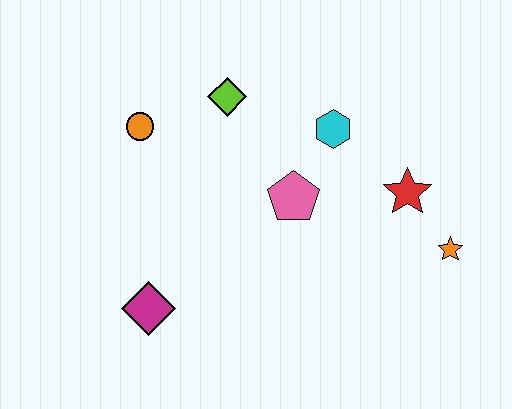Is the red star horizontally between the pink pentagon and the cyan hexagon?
No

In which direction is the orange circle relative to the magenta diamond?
The orange circle is above the magenta diamond.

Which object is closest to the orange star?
The red star is closest to the orange star.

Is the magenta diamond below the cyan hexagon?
Yes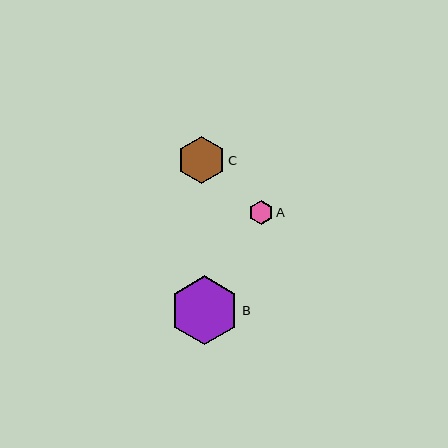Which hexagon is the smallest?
Hexagon A is the smallest with a size of approximately 24 pixels.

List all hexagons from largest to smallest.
From largest to smallest: B, C, A.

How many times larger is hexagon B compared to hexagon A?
Hexagon B is approximately 2.9 times the size of hexagon A.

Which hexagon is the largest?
Hexagon B is the largest with a size of approximately 69 pixels.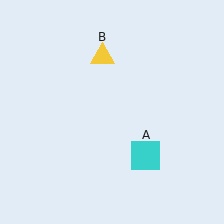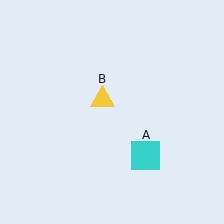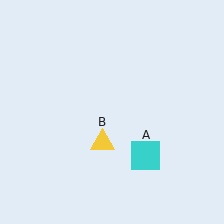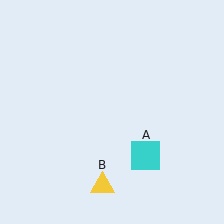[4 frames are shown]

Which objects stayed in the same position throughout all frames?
Cyan square (object A) remained stationary.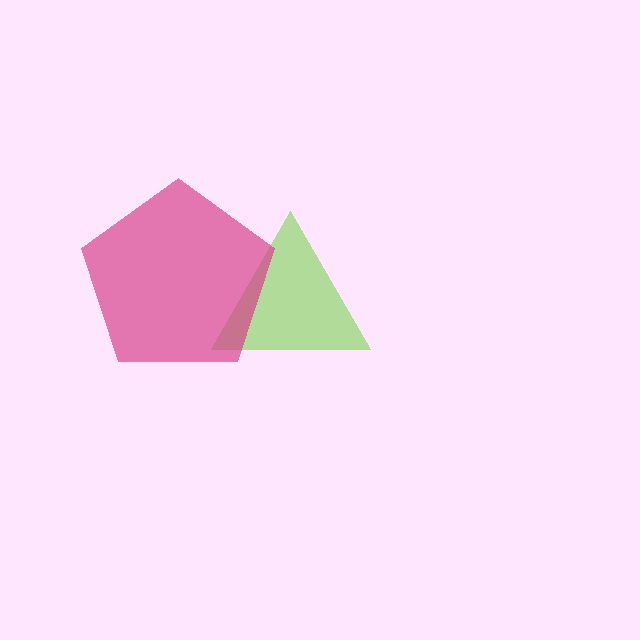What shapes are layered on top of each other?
The layered shapes are: a lime triangle, a magenta pentagon.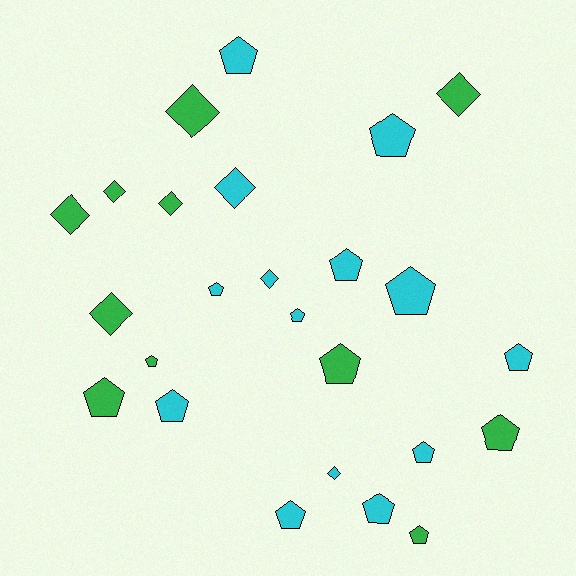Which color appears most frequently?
Cyan, with 14 objects.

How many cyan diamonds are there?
There are 3 cyan diamonds.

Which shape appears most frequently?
Pentagon, with 16 objects.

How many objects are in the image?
There are 25 objects.